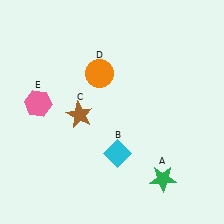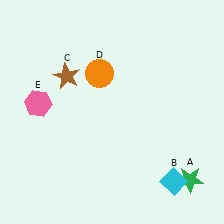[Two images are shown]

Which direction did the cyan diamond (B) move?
The cyan diamond (B) moved right.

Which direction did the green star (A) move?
The green star (A) moved right.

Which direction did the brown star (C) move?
The brown star (C) moved up.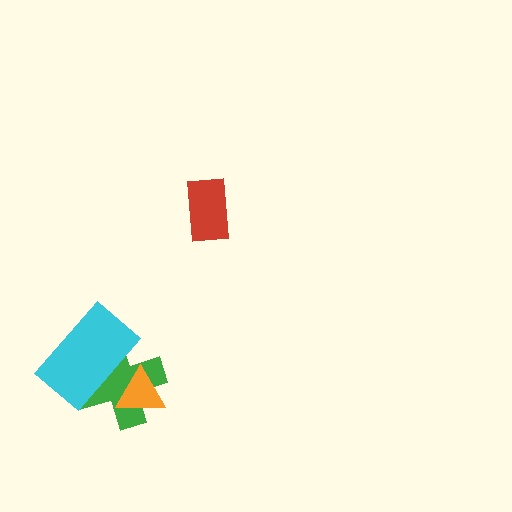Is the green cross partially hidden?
Yes, it is partially covered by another shape.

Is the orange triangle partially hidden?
Yes, it is partially covered by another shape.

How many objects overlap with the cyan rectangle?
2 objects overlap with the cyan rectangle.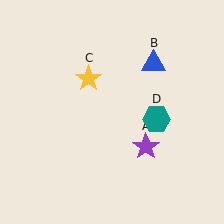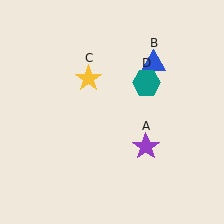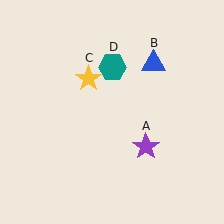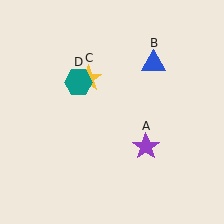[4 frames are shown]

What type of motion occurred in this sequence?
The teal hexagon (object D) rotated counterclockwise around the center of the scene.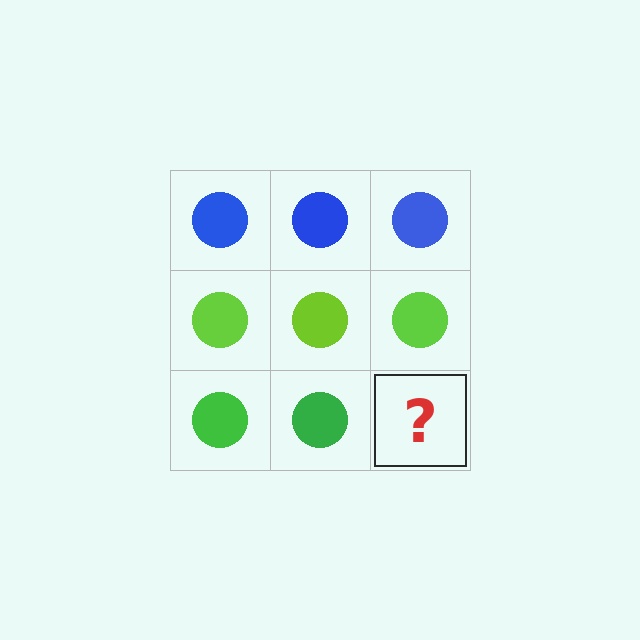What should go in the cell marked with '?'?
The missing cell should contain a green circle.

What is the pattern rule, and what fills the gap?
The rule is that each row has a consistent color. The gap should be filled with a green circle.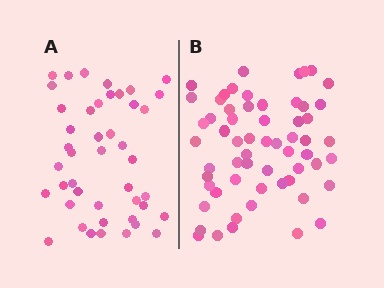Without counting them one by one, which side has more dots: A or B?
Region B (the right region) has more dots.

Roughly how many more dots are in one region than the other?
Region B has approximately 15 more dots than region A.